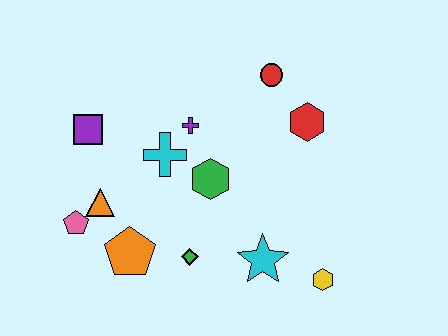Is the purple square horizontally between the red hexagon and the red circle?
No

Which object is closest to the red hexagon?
The red circle is closest to the red hexagon.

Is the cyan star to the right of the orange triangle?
Yes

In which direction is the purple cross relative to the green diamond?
The purple cross is above the green diamond.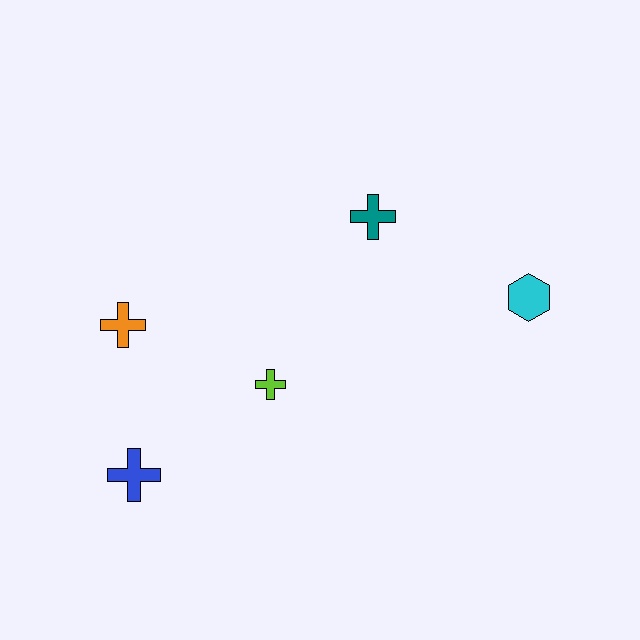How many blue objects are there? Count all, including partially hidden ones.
There is 1 blue object.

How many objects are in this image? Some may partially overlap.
There are 5 objects.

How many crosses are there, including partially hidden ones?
There are 4 crosses.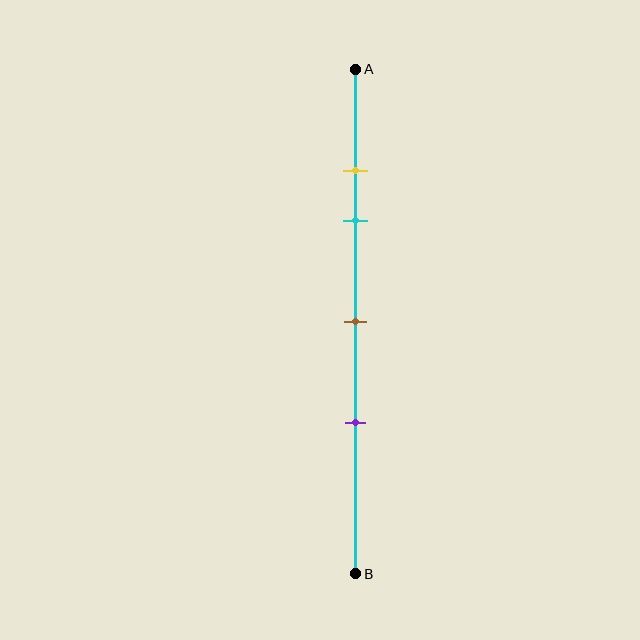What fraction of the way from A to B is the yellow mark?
The yellow mark is approximately 20% (0.2) of the way from A to B.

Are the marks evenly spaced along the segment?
No, the marks are not evenly spaced.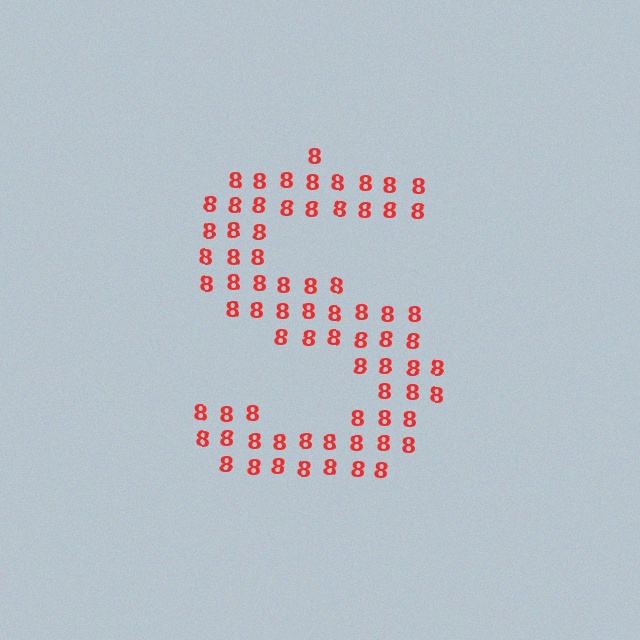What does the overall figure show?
The overall figure shows the letter S.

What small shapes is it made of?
It is made of small digit 8's.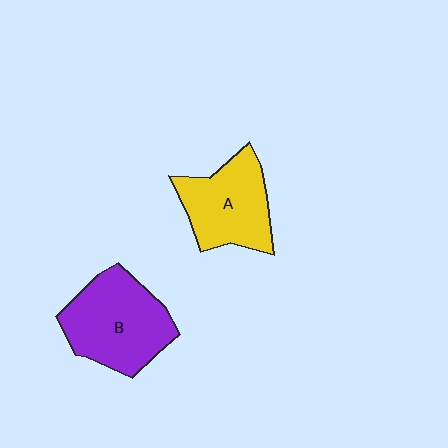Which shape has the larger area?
Shape B (purple).